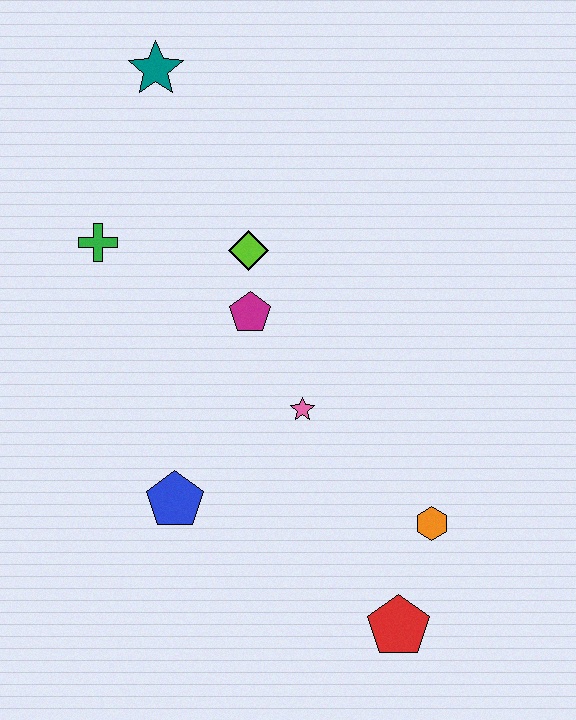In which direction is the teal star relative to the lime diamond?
The teal star is above the lime diamond.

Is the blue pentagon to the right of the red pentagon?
No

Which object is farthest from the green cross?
The red pentagon is farthest from the green cross.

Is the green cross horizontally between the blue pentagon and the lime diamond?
No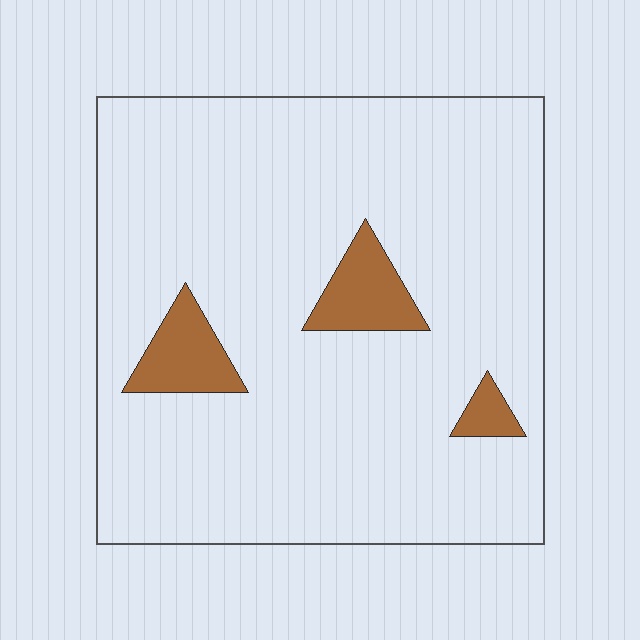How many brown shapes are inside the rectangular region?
3.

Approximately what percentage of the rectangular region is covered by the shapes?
Approximately 10%.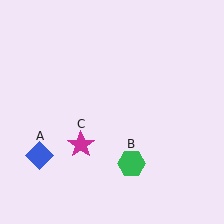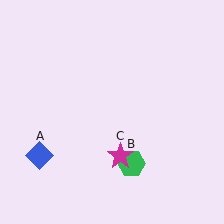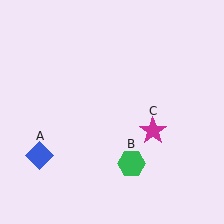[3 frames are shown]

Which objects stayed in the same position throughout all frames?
Blue diamond (object A) and green hexagon (object B) remained stationary.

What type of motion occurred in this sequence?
The magenta star (object C) rotated counterclockwise around the center of the scene.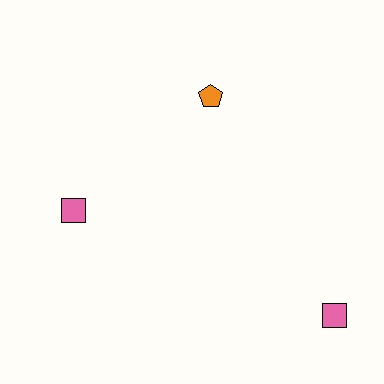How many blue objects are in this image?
There are no blue objects.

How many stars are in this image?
There are no stars.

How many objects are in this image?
There are 3 objects.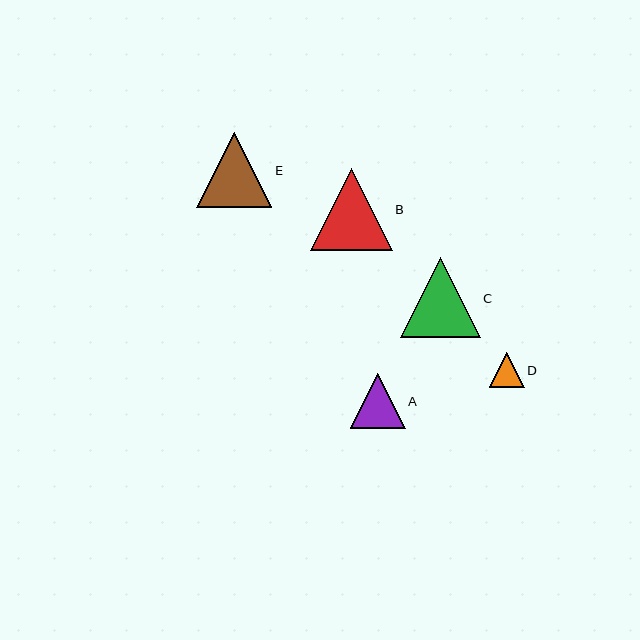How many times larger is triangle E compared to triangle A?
Triangle E is approximately 1.4 times the size of triangle A.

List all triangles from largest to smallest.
From largest to smallest: B, C, E, A, D.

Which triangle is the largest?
Triangle B is the largest with a size of approximately 82 pixels.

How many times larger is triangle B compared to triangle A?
Triangle B is approximately 1.5 times the size of triangle A.